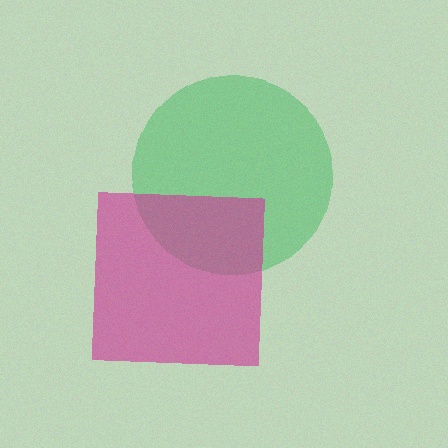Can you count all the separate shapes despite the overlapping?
Yes, there are 2 separate shapes.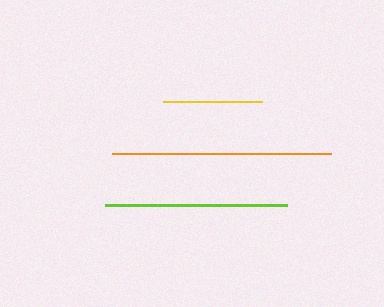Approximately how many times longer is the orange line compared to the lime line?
The orange line is approximately 1.2 times the length of the lime line.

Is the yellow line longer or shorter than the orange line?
The orange line is longer than the yellow line.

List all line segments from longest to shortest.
From longest to shortest: orange, lime, yellow.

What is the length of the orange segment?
The orange segment is approximately 220 pixels long.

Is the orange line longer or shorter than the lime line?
The orange line is longer than the lime line.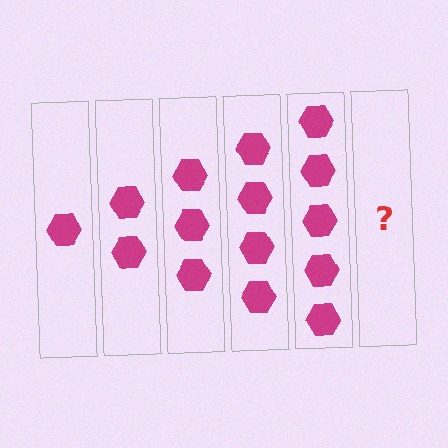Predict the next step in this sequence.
The next step is 6 hexagons.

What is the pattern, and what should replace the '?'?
The pattern is that each step adds one more hexagon. The '?' should be 6 hexagons.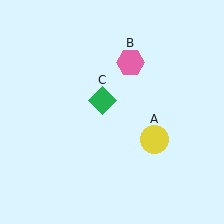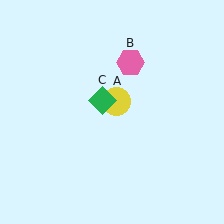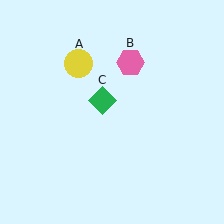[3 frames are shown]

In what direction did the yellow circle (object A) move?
The yellow circle (object A) moved up and to the left.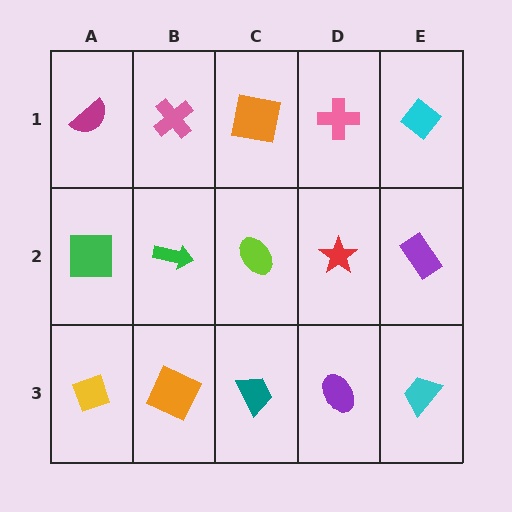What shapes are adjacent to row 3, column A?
A green square (row 2, column A), an orange square (row 3, column B).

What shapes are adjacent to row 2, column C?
An orange square (row 1, column C), a teal trapezoid (row 3, column C), a green arrow (row 2, column B), a red star (row 2, column D).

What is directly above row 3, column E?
A purple rectangle.